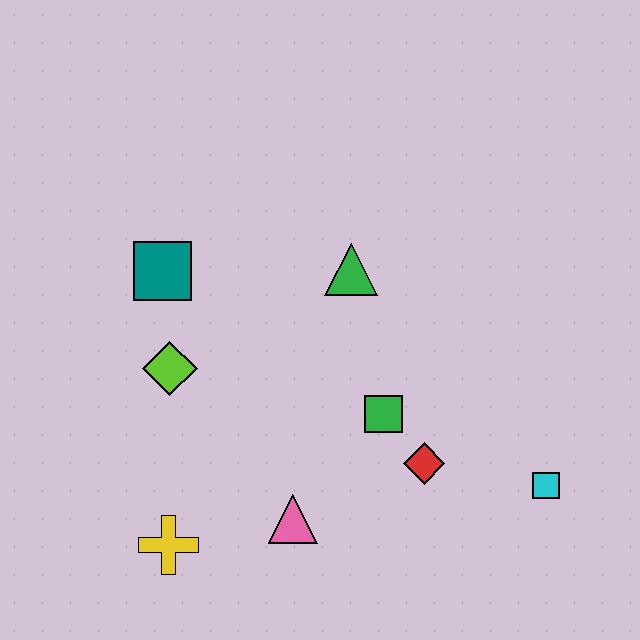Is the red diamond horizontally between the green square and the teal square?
No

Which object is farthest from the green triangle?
The yellow cross is farthest from the green triangle.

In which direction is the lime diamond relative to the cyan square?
The lime diamond is to the left of the cyan square.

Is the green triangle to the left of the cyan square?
Yes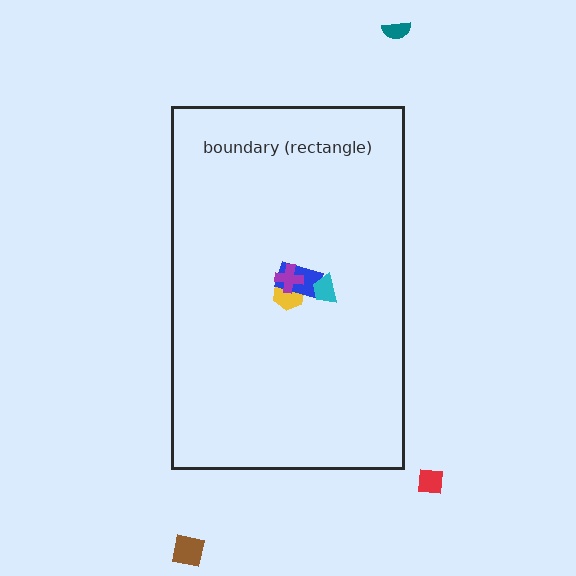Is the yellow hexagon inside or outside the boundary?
Inside.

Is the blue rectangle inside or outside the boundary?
Inside.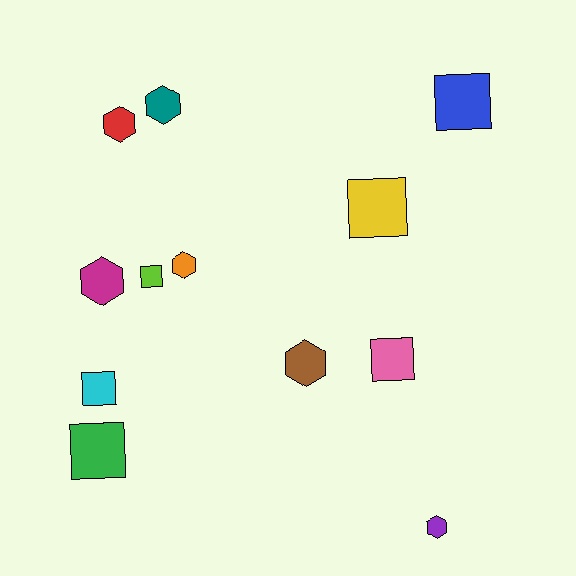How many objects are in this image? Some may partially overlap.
There are 12 objects.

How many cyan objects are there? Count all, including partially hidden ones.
There is 1 cyan object.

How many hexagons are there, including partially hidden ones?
There are 6 hexagons.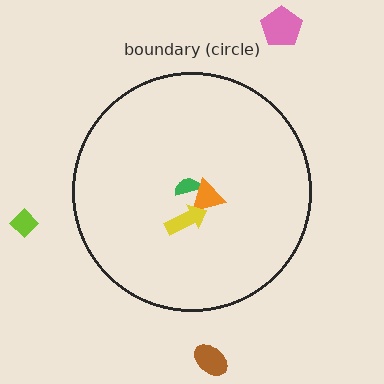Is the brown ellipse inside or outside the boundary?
Outside.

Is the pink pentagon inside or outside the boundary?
Outside.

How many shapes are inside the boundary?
3 inside, 3 outside.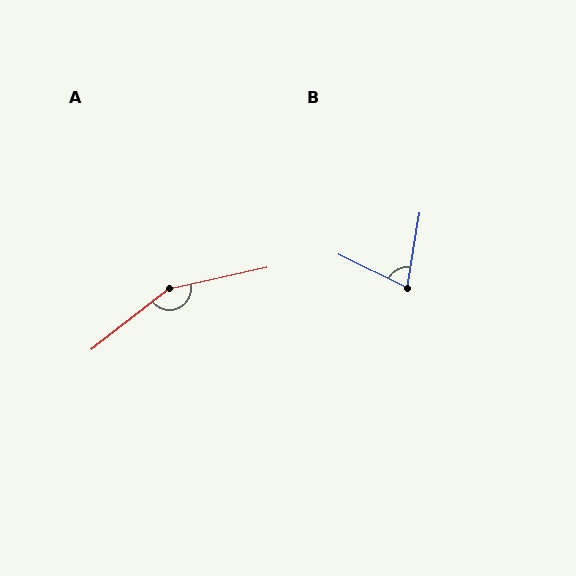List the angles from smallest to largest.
B (73°), A (154°).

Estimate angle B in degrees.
Approximately 73 degrees.